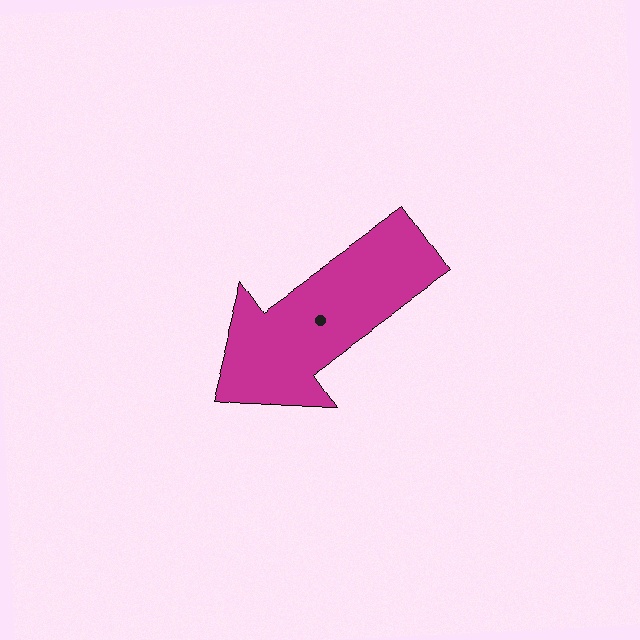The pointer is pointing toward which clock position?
Roughly 8 o'clock.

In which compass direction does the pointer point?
Southwest.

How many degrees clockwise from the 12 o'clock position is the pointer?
Approximately 235 degrees.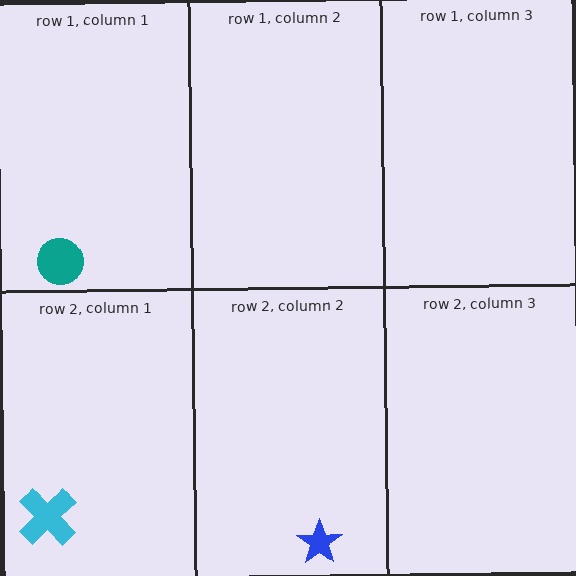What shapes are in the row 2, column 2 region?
The blue star.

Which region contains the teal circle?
The row 1, column 1 region.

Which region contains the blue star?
The row 2, column 2 region.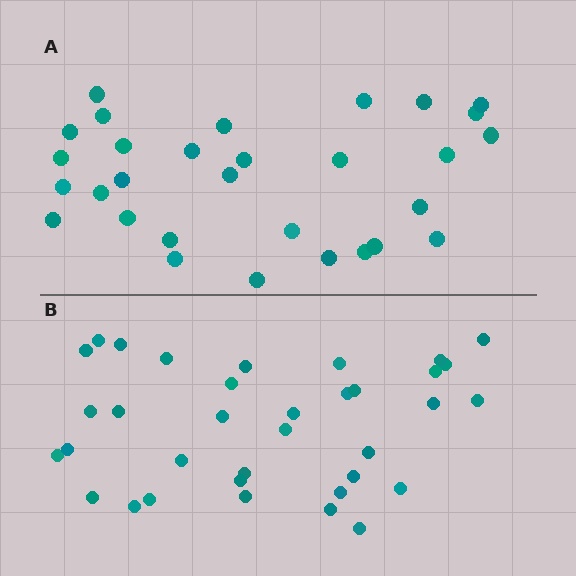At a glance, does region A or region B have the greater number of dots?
Region B (the bottom region) has more dots.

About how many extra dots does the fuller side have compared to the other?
Region B has about 5 more dots than region A.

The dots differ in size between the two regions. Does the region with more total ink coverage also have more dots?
No. Region A has more total ink coverage because its dots are larger, but region B actually contains more individual dots. Total area can be misleading — the number of items is what matters here.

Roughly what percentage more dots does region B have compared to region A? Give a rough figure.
About 15% more.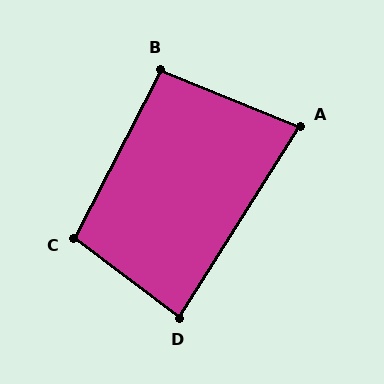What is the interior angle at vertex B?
Approximately 95 degrees (approximately right).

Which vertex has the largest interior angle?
C, at approximately 100 degrees.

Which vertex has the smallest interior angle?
A, at approximately 80 degrees.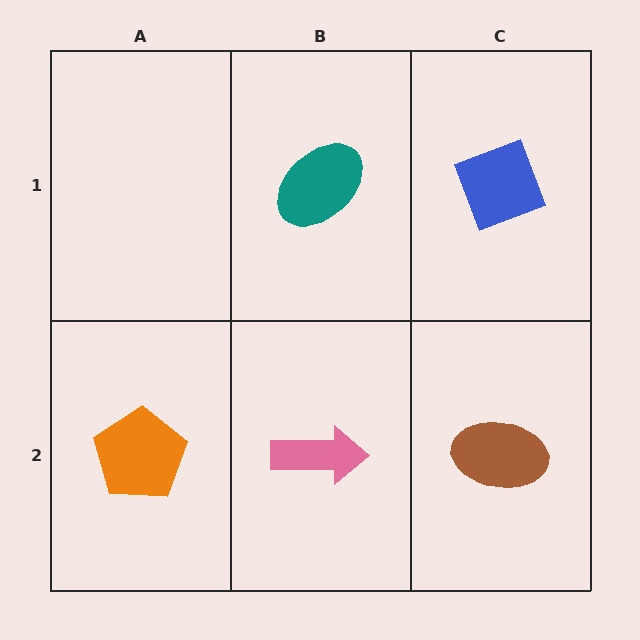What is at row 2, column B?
A pink arrow.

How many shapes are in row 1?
2 shapes.